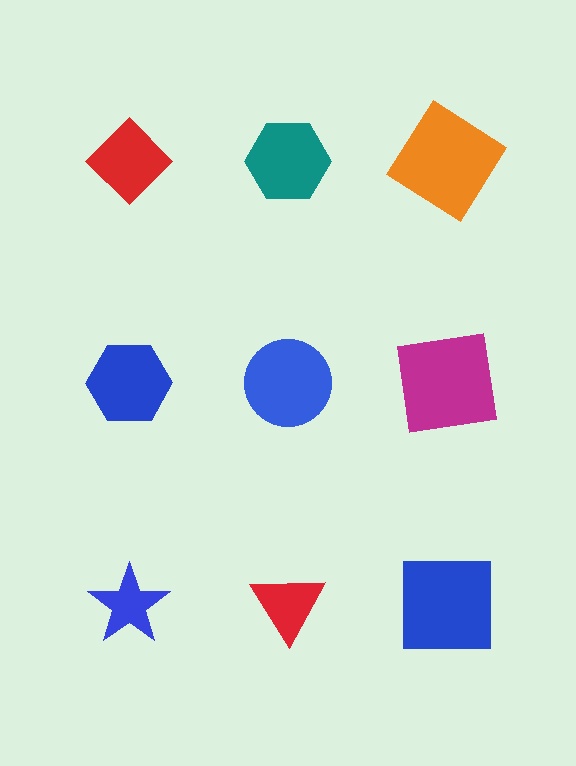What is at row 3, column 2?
A red triangle.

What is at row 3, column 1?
A blue star.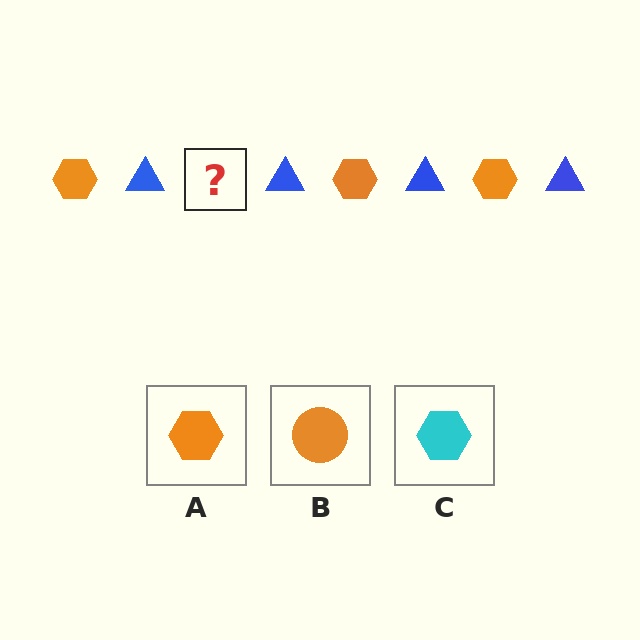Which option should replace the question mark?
Option A.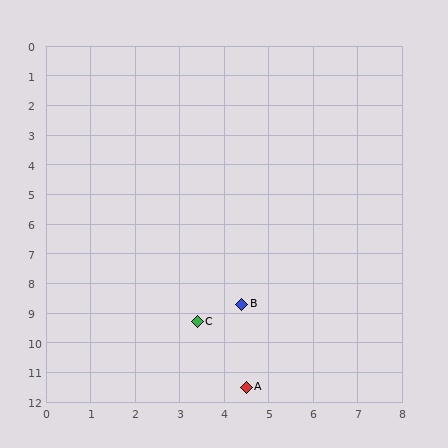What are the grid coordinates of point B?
Point B is at approximately (4.4, 8.7).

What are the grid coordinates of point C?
Point C is at approximately (3.4, 9.3).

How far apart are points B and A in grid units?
Points B and A are about 2.8 grid units apart.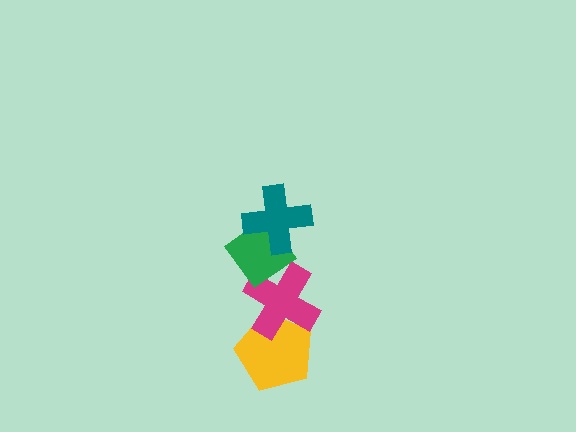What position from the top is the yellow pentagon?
The yellow pentagon is 4th from the top.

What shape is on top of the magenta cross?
The green diamond is on top of the magenta cross.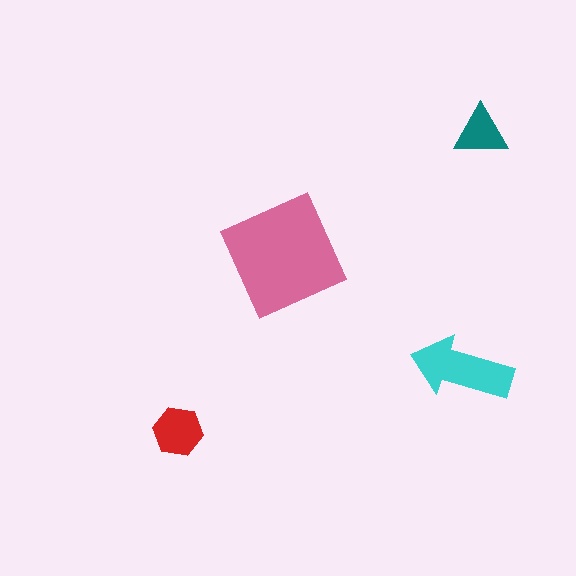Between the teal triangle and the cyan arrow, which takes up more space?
The cyan arrow.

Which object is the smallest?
The teal triangle.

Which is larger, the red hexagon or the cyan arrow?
The cyan arrow.